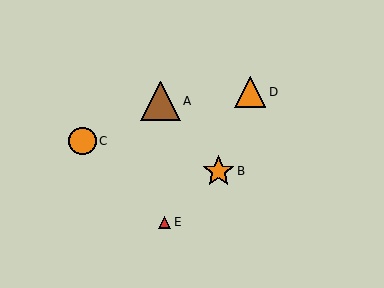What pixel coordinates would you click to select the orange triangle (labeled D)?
Click at (250, 92) to select the orange triangle D.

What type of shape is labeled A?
Shape A is a brown triangle.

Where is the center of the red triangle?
The center of the red triangle is at (165, 222).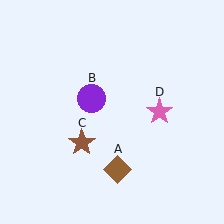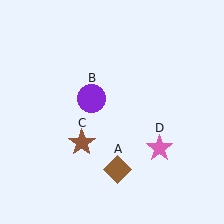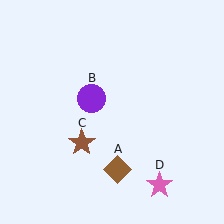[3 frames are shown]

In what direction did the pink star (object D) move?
The pink star (object D) moved down.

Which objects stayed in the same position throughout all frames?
Brown diamond (object A) and purple circle (object B) and brown star (object C) remained stationary.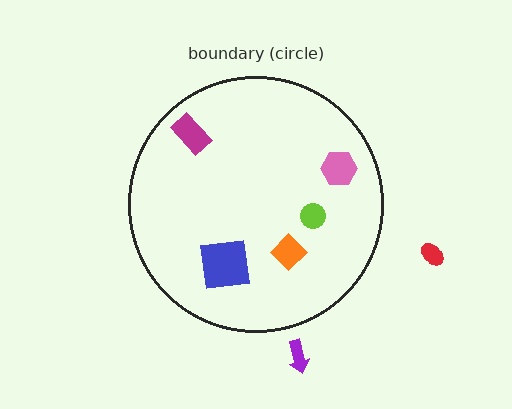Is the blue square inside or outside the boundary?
Inside.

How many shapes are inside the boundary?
5 inside, 2 outside.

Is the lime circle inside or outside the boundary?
Inside.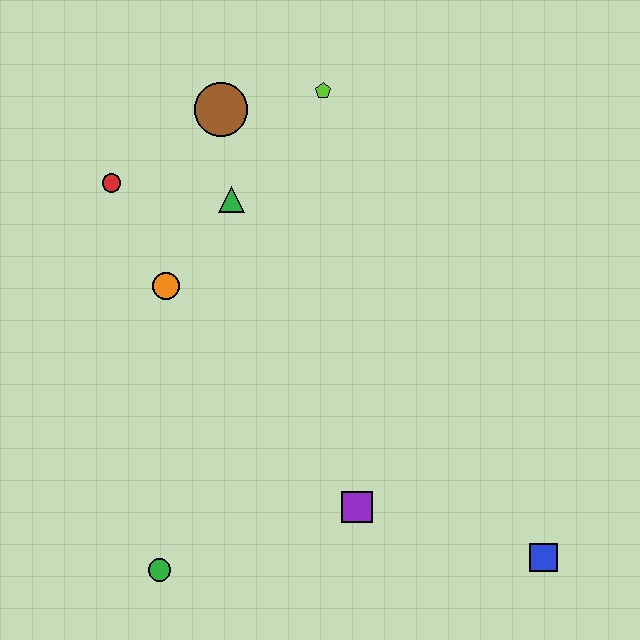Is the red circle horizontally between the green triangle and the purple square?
No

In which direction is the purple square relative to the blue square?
The purple square is to the left of the blue square.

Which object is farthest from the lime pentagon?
The blue square is farthest from the lime pentagon.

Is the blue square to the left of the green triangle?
No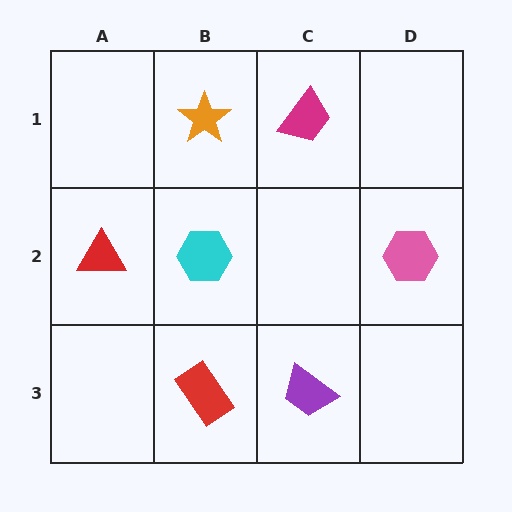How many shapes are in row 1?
2 shapes.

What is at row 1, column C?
A magenta trapezoid.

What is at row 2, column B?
A cyan hexagon.